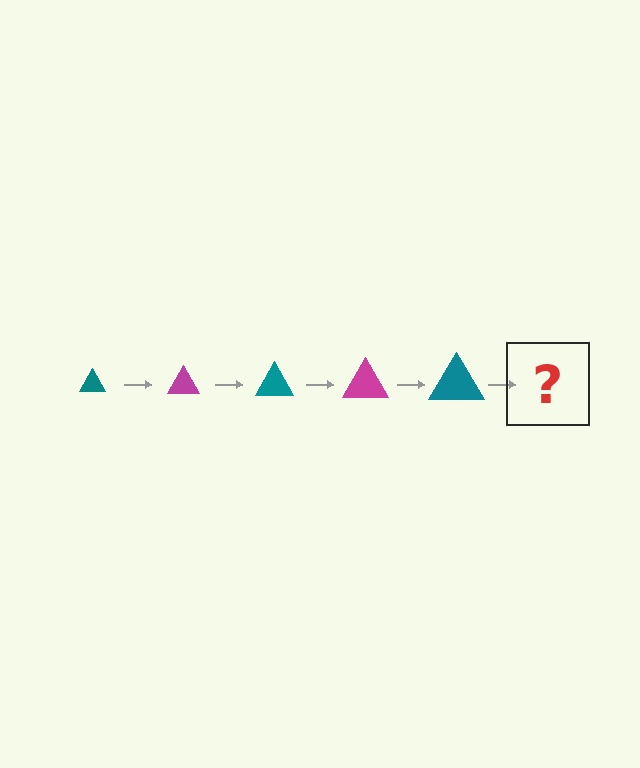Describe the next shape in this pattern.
It should be a magenta triangle, larger than the previous one.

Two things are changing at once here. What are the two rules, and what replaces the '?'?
The two rules are that the triangle grows larger each step and the color cycles through teal and magenta. The '?' should be a magenta triangle, larger than the previous one.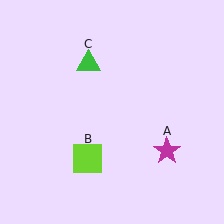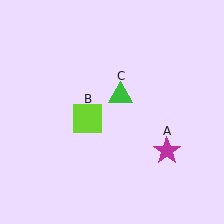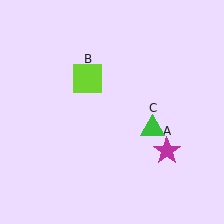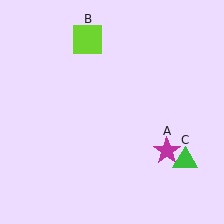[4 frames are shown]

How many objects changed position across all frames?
2 objects changed position: lime square (object B), green triangle (object C).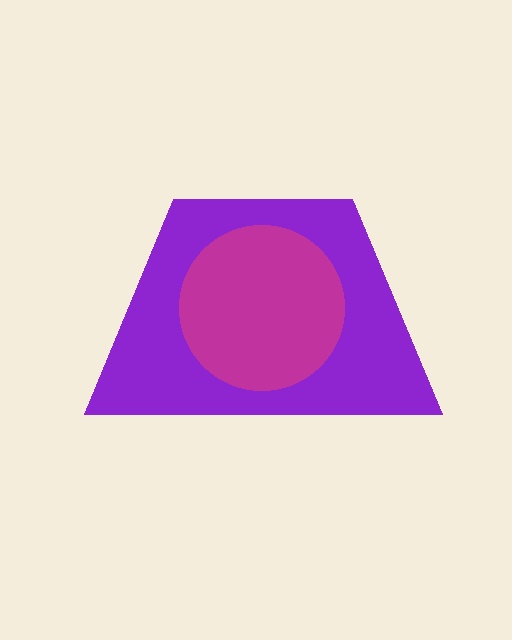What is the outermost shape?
The purple trapezoid.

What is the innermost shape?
The magenta circle.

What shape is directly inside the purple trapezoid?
The magenta circle.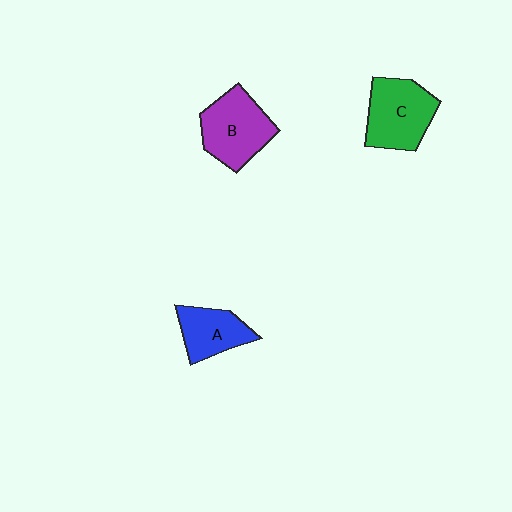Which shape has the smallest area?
Shape A (blue).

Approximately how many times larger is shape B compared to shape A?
Approximately 1.4 times.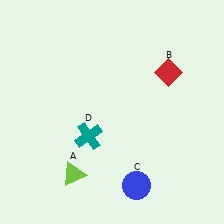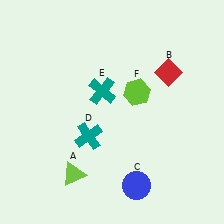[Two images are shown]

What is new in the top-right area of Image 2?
A lime hexagon (F) was added in the top-right area of Image 2.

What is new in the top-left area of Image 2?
A teal cross (E) was added in the top-left area of Image 2.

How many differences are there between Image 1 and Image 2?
There are 2 differences between the two images.